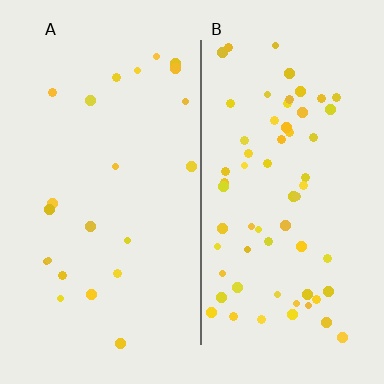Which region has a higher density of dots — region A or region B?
B (the right).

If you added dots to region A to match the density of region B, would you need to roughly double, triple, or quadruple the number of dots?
Approximately triple.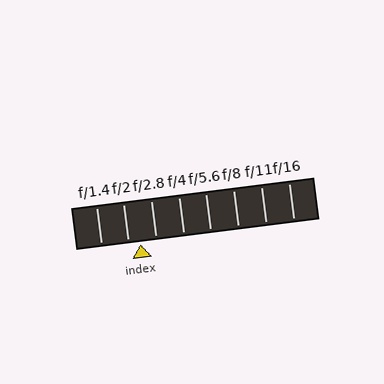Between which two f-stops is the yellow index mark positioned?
The index mark is between f/2 and f/2.8.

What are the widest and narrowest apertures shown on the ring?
The widest aperture shown is f/1.4 and the narrowest is f/16.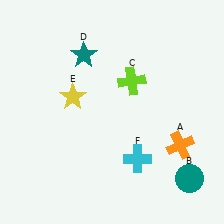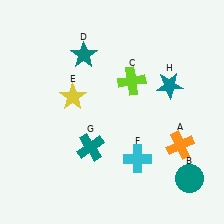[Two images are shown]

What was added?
A teal cross (G), a teal star (H) were added in Image 2.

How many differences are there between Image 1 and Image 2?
There are 2 differences between the two images.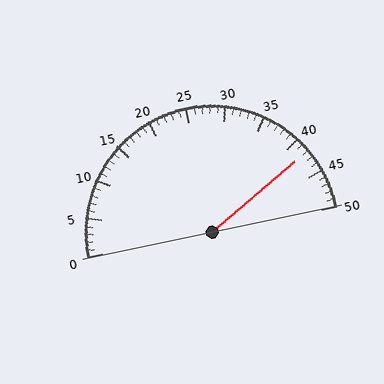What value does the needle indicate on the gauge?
The needle indicates approximately 42.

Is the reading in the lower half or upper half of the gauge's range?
The reading is in the upper half of the range (0 to 50).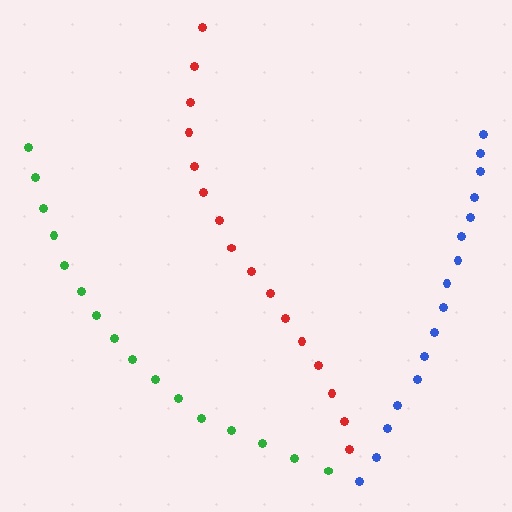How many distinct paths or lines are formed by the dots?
There are 3 distinct paths.